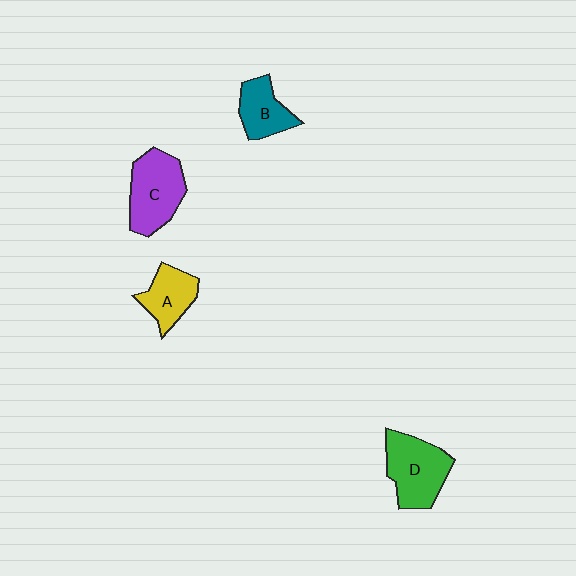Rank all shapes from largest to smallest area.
From largest to smallest: C (purple), D (green), A (yellow), B (teal).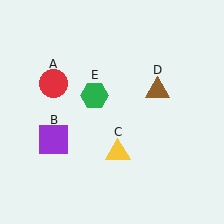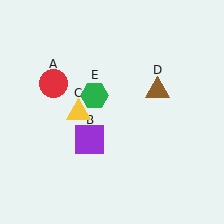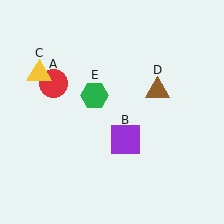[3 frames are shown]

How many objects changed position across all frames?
2 objects changed position: purple square (object B), yellow triangle (object C).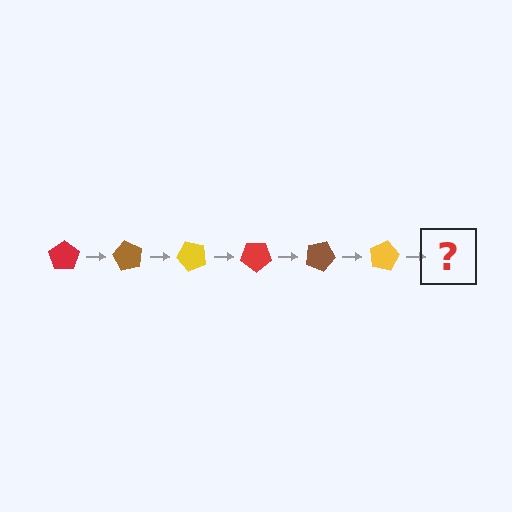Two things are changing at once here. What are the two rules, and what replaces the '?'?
The two rules are that it rotates 60 degrees each step and the color cycles through red, brown, and yellow. The '?' should be a red pentagon, rotated 360 degrees from the start.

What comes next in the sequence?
The next element should be a red pentagon, rotated 360 degrees from the start.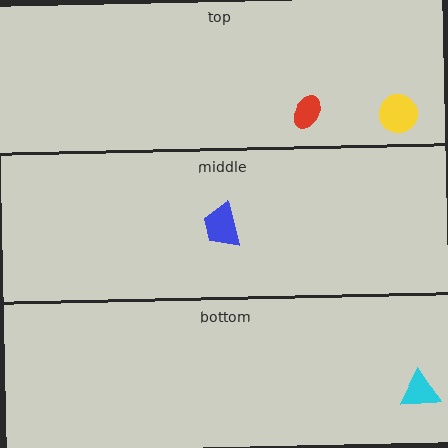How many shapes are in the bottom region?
1.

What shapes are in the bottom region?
The cyan triangle.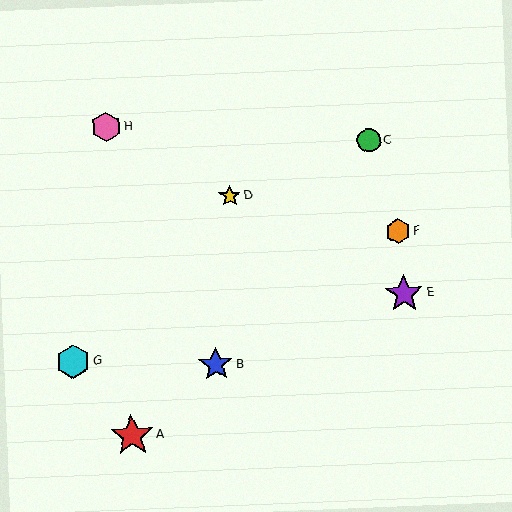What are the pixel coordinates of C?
Object C is at (369, 141).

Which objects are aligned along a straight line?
Objects D, E, H are aligned along a straight line.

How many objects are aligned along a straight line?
3 objects (D, E, H) are aligned along a straight line.